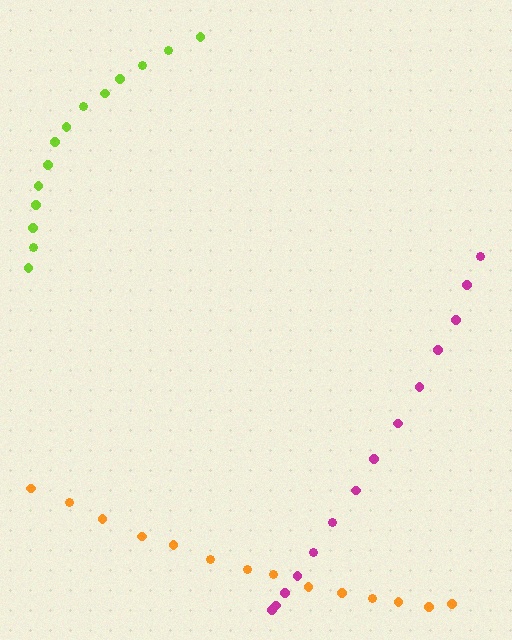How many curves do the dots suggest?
There are 3 distinct paths.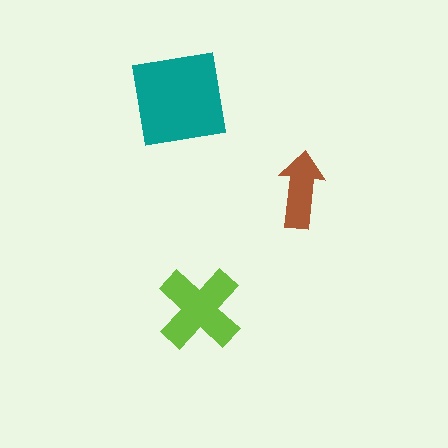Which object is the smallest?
The brown arrow.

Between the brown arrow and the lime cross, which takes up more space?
The lime cross.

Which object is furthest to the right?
The brown arrow is rightmost.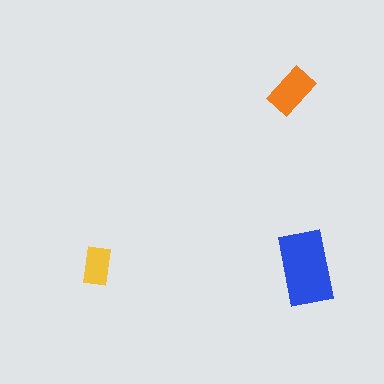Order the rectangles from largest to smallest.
the blue one, the orange one, the yellow one.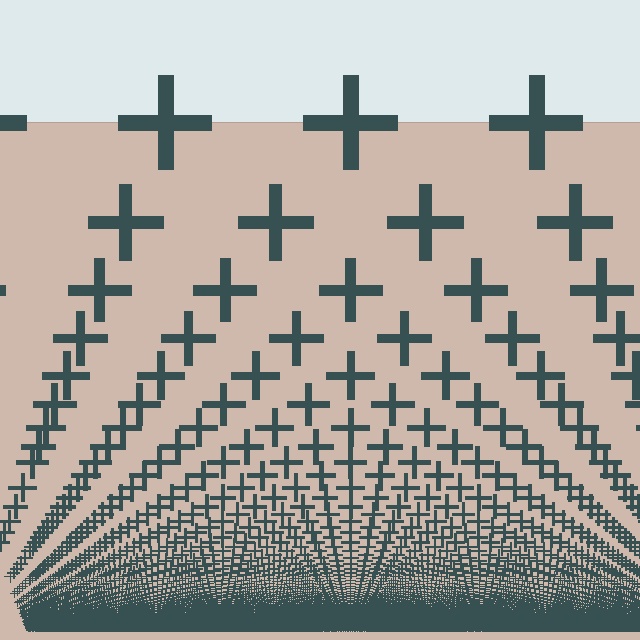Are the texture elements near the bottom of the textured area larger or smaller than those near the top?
Smaller. The gradient is inverted — elements near the bottom are smaller and denser.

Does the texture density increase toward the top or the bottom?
Density increases toward the bottom.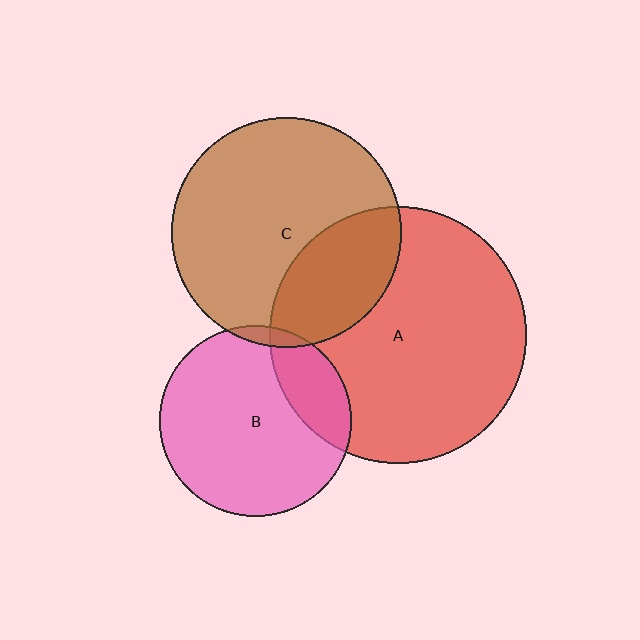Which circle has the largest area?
Circle A (red).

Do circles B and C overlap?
Yes.